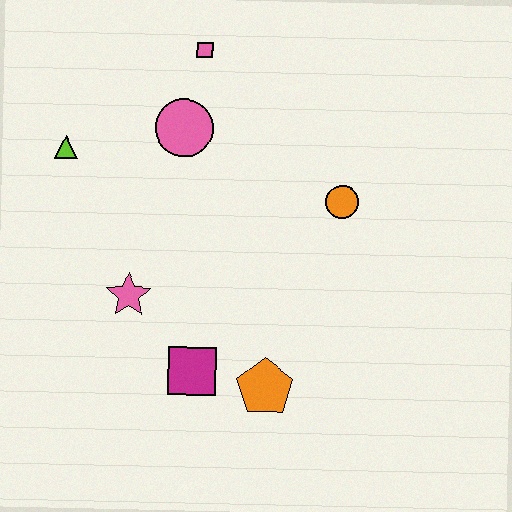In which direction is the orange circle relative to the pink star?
The orange circle is to the right of the pink star.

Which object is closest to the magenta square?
The orange pentagon is closest to the magenta square.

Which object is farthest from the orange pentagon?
The pink square is farthest from the orange pentagon.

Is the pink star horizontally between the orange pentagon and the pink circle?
No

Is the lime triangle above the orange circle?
Yes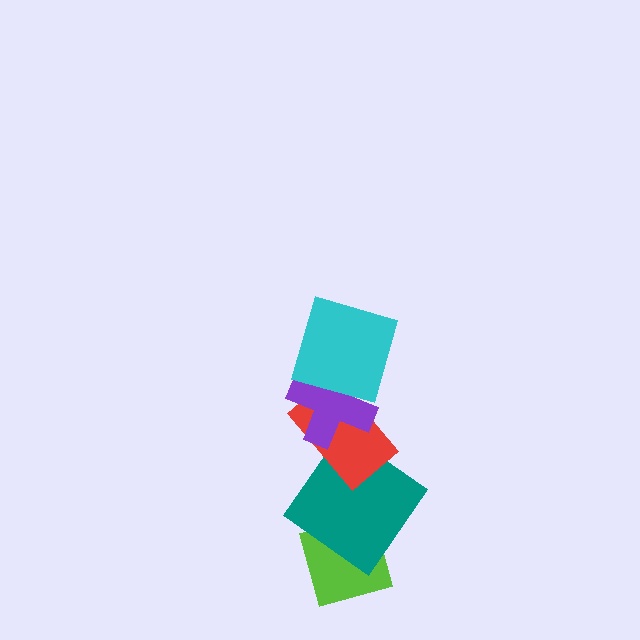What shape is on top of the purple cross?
The cyan square is on top of the purple cross.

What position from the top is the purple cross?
The purple cross is 2nd from the top.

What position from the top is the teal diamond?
The teal diamond is 4th from the top.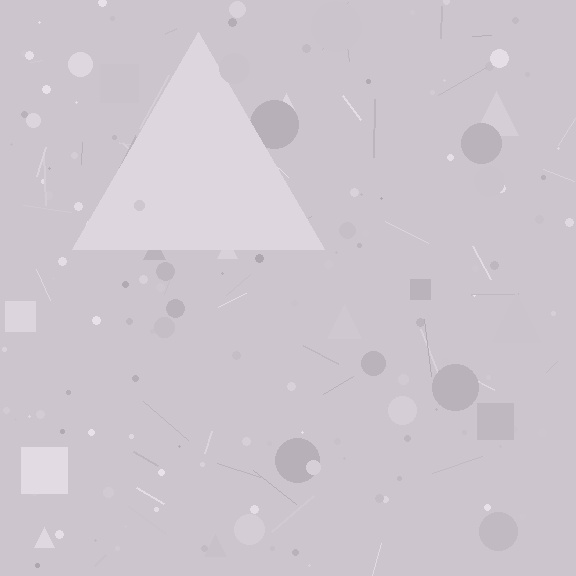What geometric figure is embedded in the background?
A triangle is embedded in the background.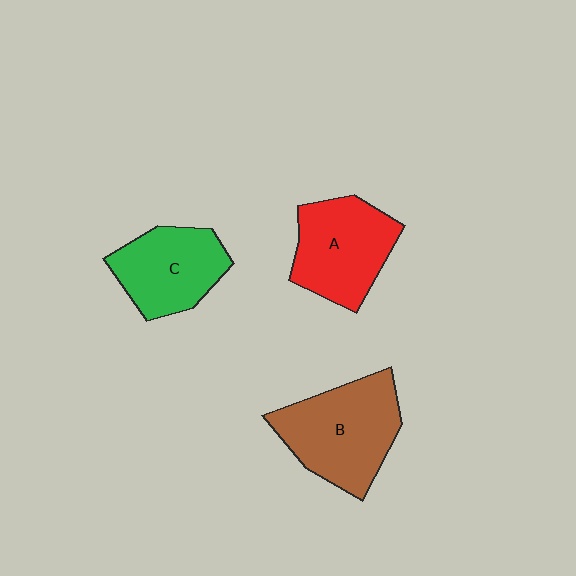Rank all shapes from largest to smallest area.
From largest to smallest: B (brown), A (red), C (green).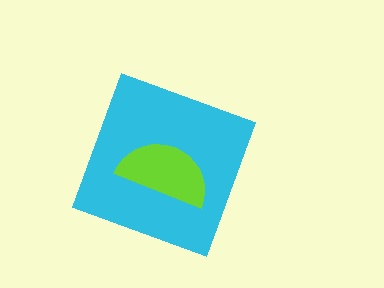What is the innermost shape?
The lime semicircle.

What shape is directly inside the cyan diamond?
The lime semicircle.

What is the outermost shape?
The cyan diamond.